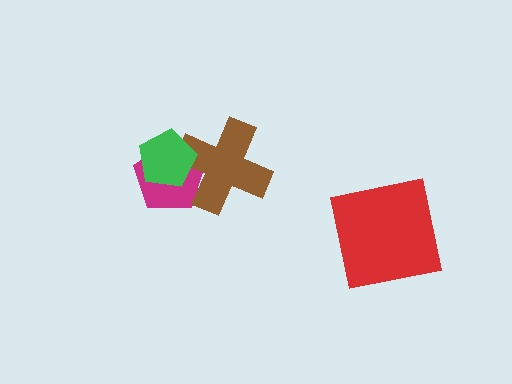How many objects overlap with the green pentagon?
2 objects overlap with the green pentagon.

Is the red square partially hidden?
No, no other shape covers it.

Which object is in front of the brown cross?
The green pentagon is in front of the brown cross.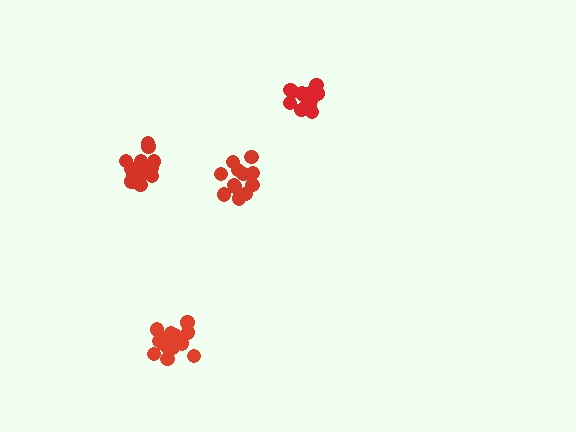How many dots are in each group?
Group 1: 15 dots, Group 2: 14 dots, Group 3: 15 dots, Group 4: 12 dots (56 total).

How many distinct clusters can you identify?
There are 4 distinct clusters.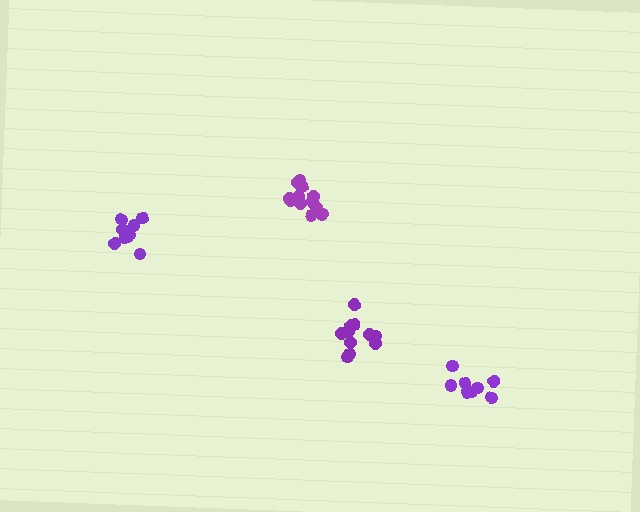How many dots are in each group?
Group 1: 12 dots, Group 2: 12 dots, Group 3: 10 dots, Group 4: 8 dots (42 total).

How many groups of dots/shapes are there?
There are 4 groups.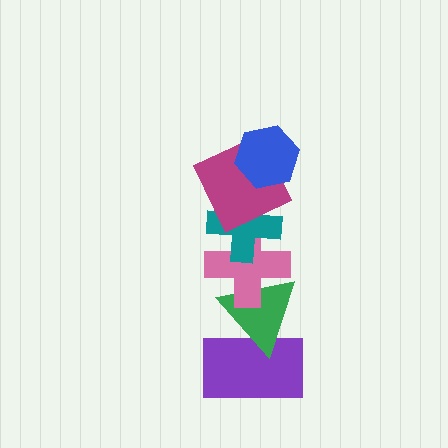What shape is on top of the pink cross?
The teal cross is on top of the pink cross.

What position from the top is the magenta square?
The magenta square is 2nd from the top.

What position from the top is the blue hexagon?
The blue hexagon is 1st from the top.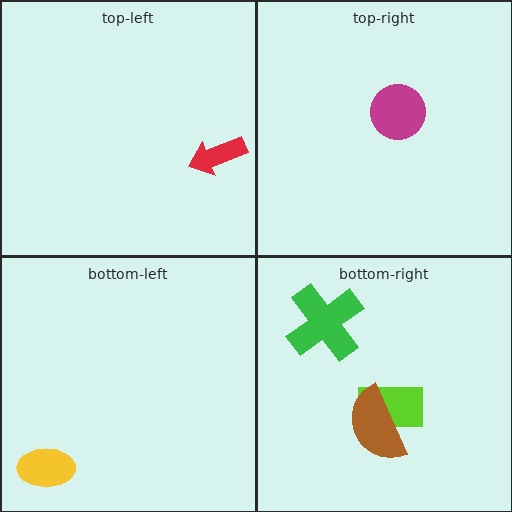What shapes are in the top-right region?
The magenta circle.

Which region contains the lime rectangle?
The bottom-right region.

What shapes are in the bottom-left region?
The yellow ellipse.